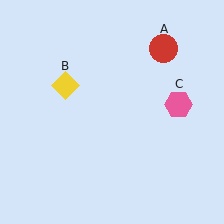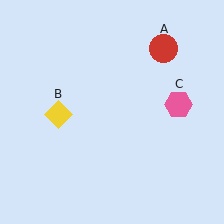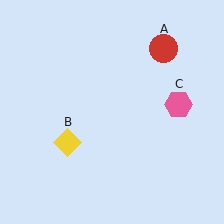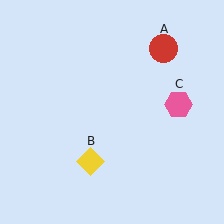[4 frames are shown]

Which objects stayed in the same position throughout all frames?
Red circle (object A) and pink hexagon (object C) remained stationary.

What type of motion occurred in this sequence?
The yellow diamond (object B) rotated counterclockwise around the center of the scene.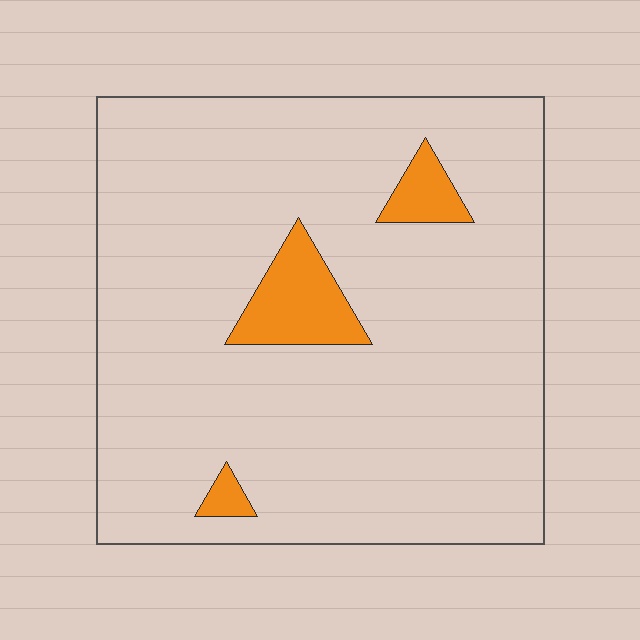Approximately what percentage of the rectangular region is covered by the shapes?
Approximately 10%.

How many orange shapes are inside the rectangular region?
3.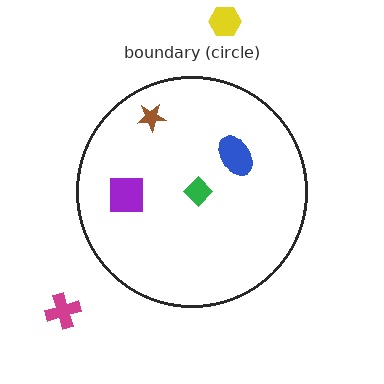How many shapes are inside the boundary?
4 inside, 2 outside.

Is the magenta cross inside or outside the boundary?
Outside.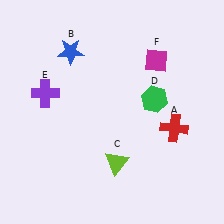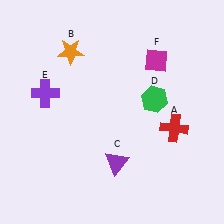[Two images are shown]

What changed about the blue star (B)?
In Image 1, B is blue. In Image 2, it changed to orange.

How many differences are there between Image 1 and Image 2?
There are 2 differences between the two images.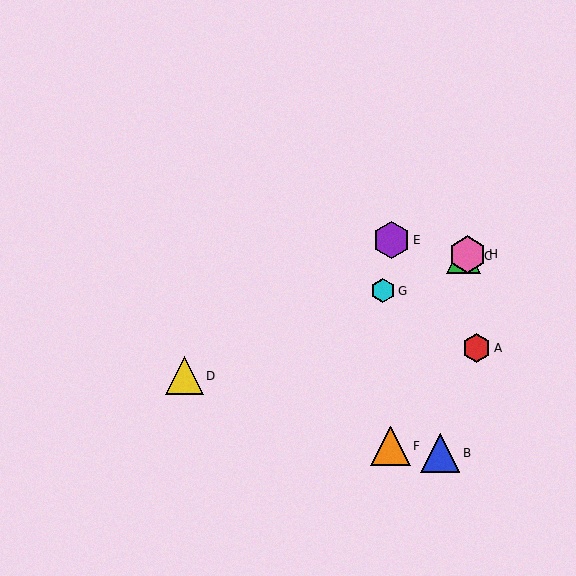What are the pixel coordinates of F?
Object F is at (391, 446).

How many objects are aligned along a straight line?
4 objects (C, D, G, H) are aligned along a straight line.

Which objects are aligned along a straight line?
Objects C, D, G, H are aligned along a straight line.